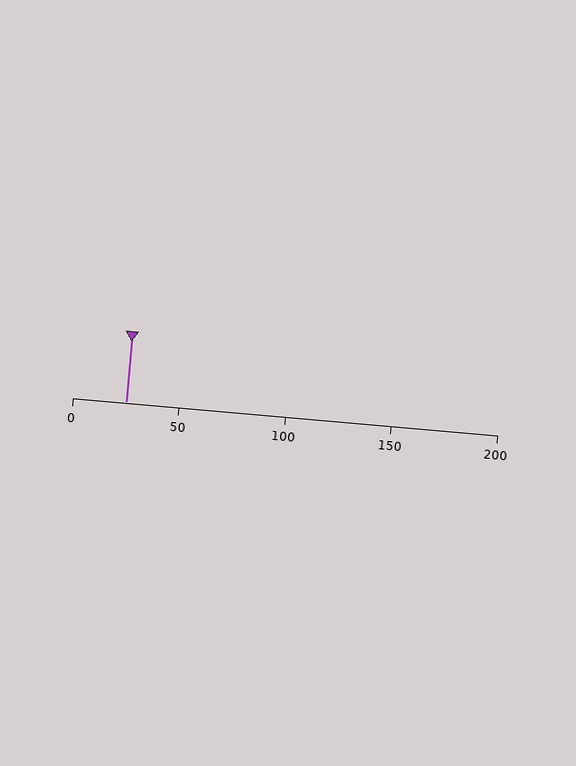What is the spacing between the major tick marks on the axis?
The major ticks are spaced 50 apart.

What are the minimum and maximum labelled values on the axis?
The axis runs from 0 to 200.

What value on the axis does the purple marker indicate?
The marker indicates approximately 25.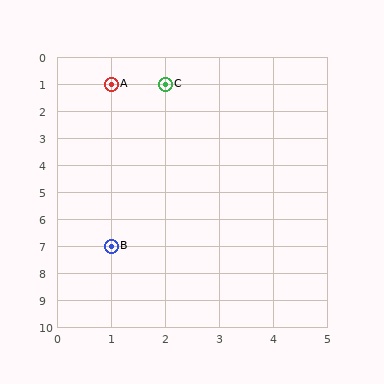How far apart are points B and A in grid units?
Points B and A are 6 rows apart.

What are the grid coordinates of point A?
Point A is at grid coordinates (1, 1).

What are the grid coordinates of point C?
Point C is at grid coordinates (2, 1).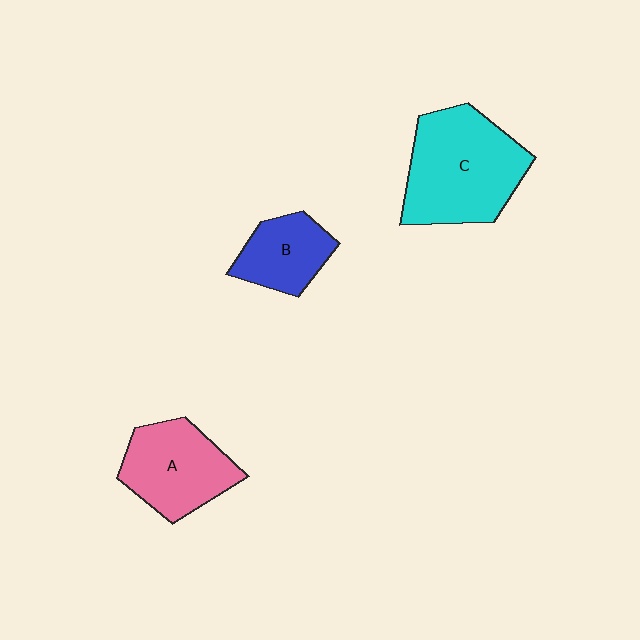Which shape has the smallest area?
Shape B (blue).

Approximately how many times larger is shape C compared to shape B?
Approximately 2.0 times.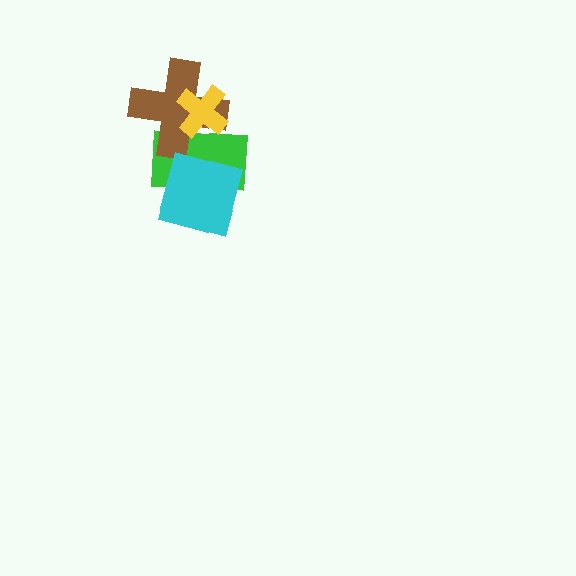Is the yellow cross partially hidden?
No, no other shape covers it.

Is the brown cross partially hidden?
Yes, it is partially covered by another shape.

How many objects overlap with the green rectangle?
3 objects overlap with the green rectangle.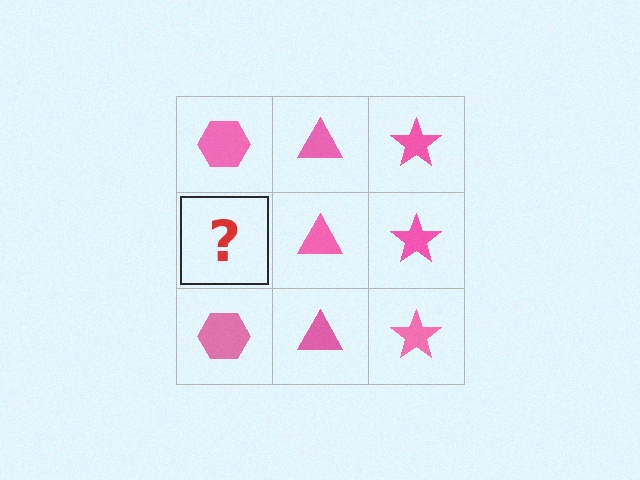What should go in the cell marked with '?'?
The missing cell should contain a pink hexagon.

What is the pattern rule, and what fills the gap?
The rule is that each column has a consistent shape. The gap should be filled with a pink hexagon.